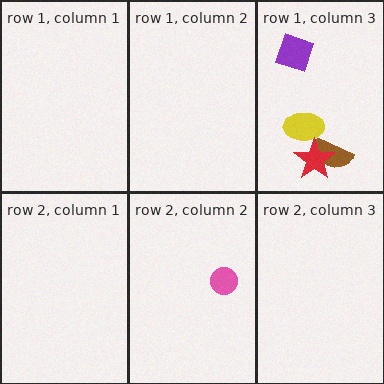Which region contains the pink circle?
The row 2, column 2 region.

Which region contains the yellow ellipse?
The row 1, column 3 region.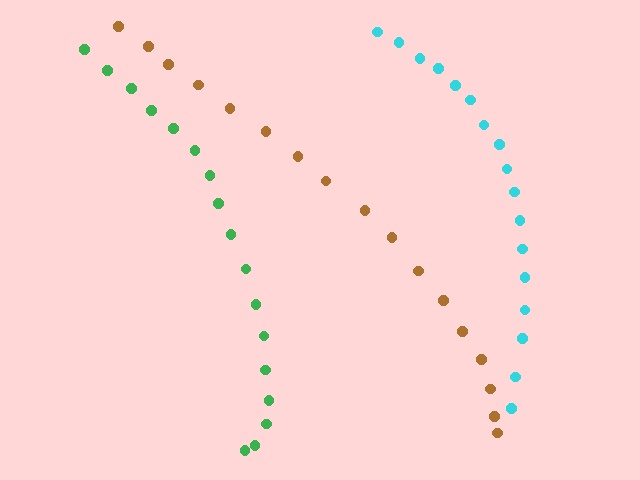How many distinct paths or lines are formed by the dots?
There are 3 distinct paths.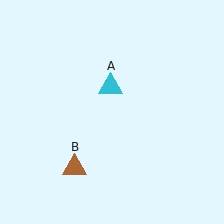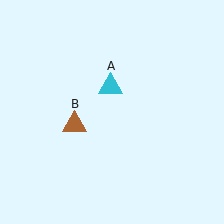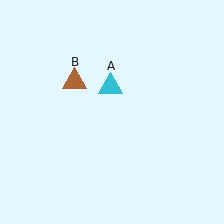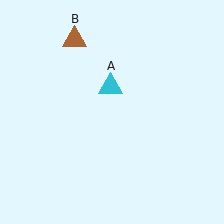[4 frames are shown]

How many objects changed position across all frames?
1 object changed position: brown triangle (object B).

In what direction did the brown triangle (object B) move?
The brown triangle (object B) moved up.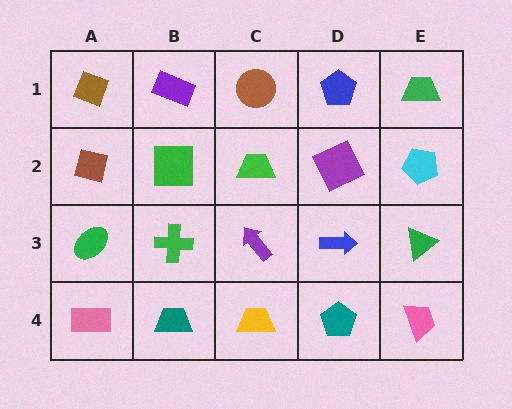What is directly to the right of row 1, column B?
A brown circle.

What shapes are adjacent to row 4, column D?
A blue arrow (row 3, column D), a yellow trapezoid (row 4, column C), a pink trapezoid (row 4, column E).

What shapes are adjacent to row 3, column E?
A cyan pentagon (row 2, column E), a pink trapezoid (row 4, column E), a blue arrow (row 3, column D).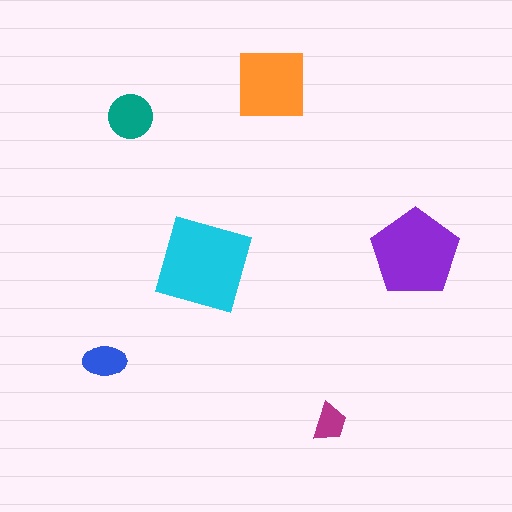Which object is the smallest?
The magenta trapezoid.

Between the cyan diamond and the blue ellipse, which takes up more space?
The cyan diamond.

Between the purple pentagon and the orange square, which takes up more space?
The purple pentagon.